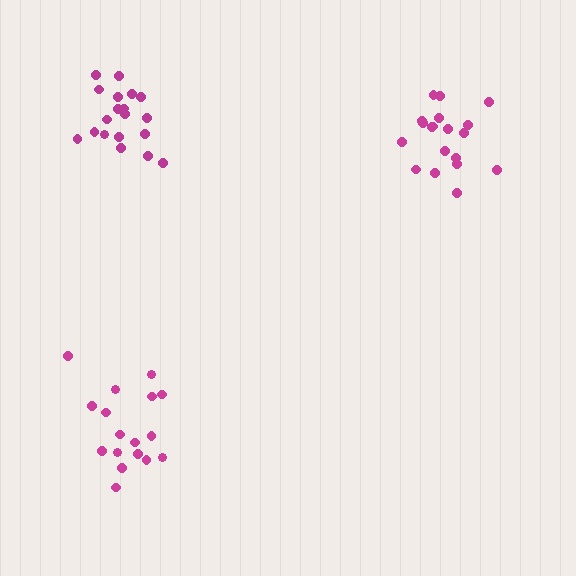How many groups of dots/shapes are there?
There are 3 groups.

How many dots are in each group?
Group 1: 17 dots, Group 2: 19 dots, Group 3: 19 dots (55 total).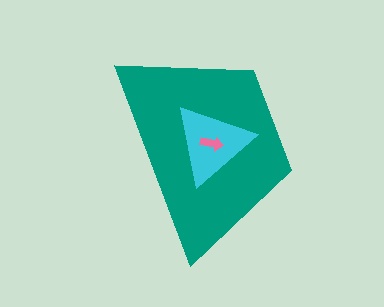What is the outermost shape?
The teal trapezoid.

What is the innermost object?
The pink arrow.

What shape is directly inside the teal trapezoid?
The cyan triangle.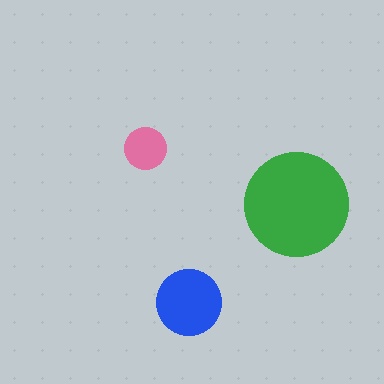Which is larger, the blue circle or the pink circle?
The blue one.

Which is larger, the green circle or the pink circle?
The green one.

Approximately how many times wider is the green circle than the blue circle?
About 1.5 times wider.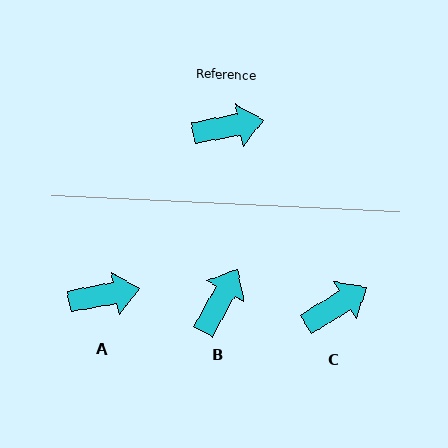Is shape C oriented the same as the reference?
No, it is off by about 21 degrees.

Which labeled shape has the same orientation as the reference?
A.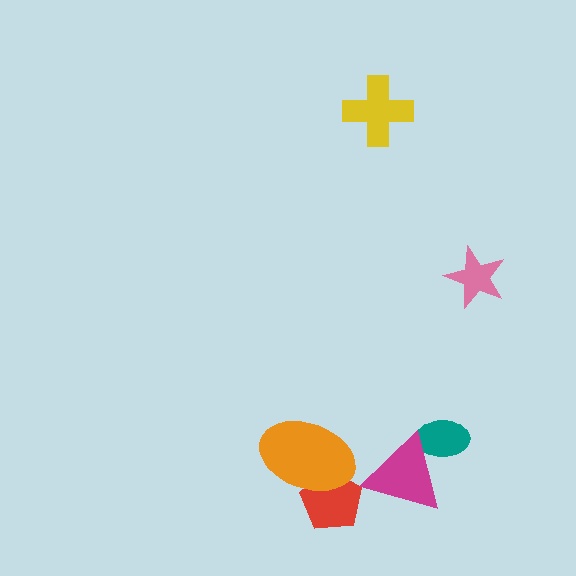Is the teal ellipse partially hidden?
Yes, it is partially covered by another shape.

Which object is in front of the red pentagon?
The orange ellipse is in front of the red pentagon.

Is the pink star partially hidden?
No, no other shape covers it.